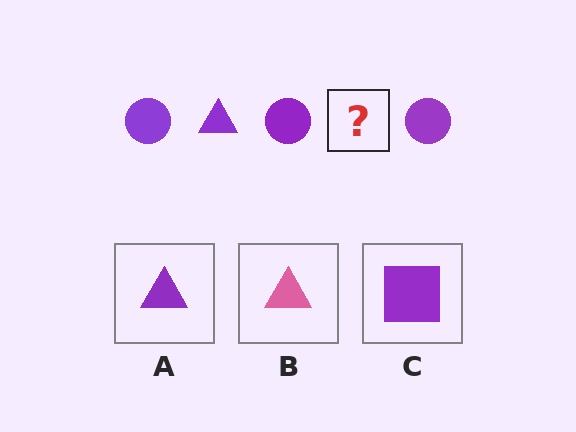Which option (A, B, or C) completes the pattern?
A.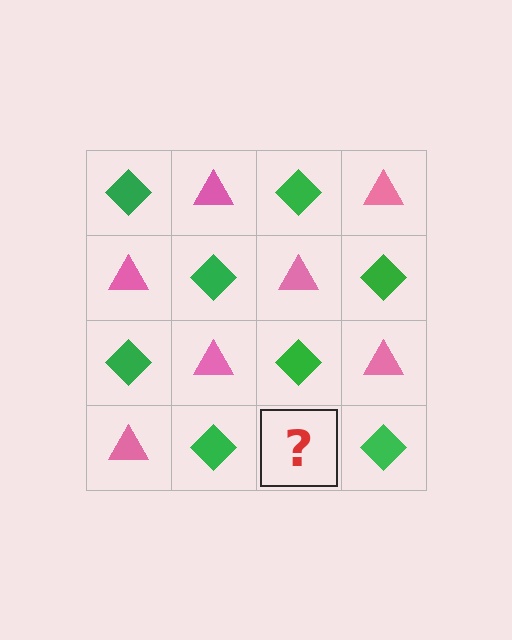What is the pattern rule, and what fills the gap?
The rule is that it alternates green diamond and pink triangle in a checkerboard pattern. The gap should be filled with a pink triangle.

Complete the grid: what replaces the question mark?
The question mark should be replaced with a pink triangle.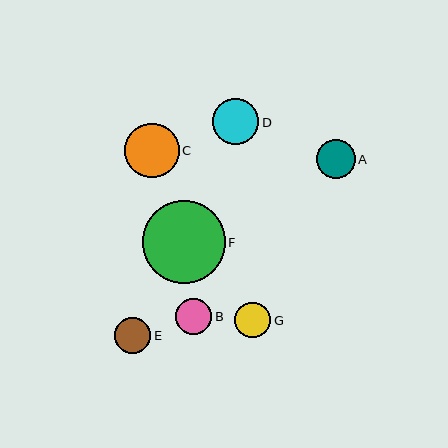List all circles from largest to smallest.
From largest to smallest: F, C, D, A, B, E, G.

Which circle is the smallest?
Circle G is the smallest with a size of approximately 36 pixels.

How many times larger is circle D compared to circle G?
Circle D is approximately 1.3 times the size of circle G.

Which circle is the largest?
Circle F is the largest with a size of approximately 83 pixels.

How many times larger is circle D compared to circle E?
Circle D is approximately 1.3 times the size of circle E.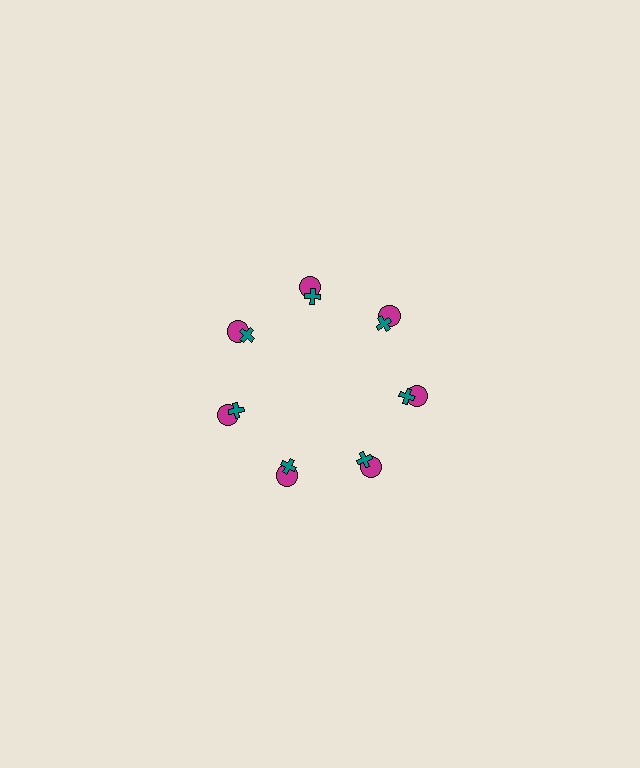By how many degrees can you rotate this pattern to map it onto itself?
The pattern maps onto itself every 51 degrees of rotation.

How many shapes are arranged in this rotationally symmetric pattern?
There are 14 shapes, arranged in 7 groups of 2.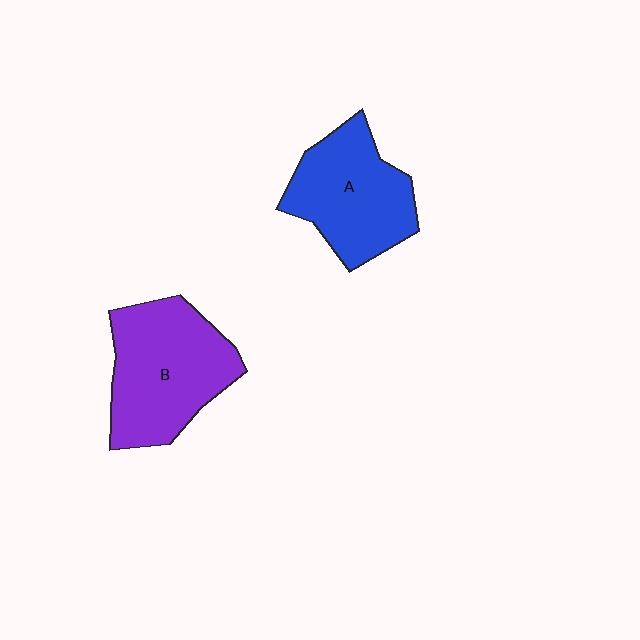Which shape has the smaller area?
Shape A (blue).